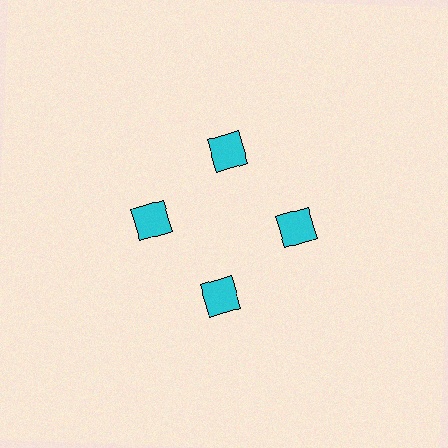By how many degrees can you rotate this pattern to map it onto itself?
The pattern maps onto itself every 90 degrees of rotation.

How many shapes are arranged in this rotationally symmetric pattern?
There are 4 shapes, arranged in 4 groups of 1.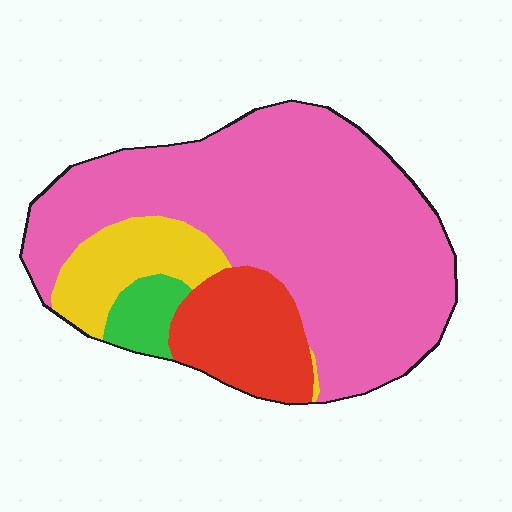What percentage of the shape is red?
Red covers 15% of the shape.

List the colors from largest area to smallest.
From largest to smallest: pink, red, yellow, green.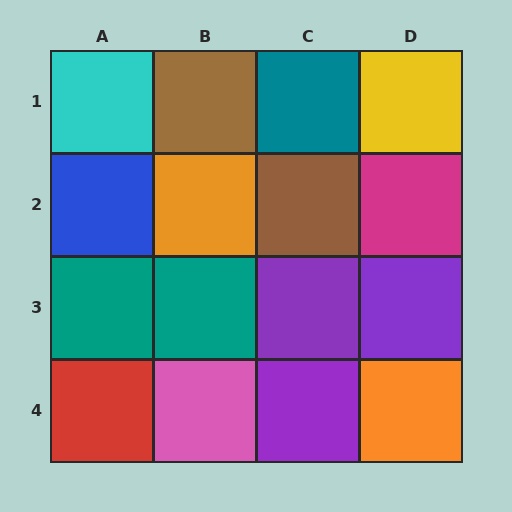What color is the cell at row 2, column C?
Brown.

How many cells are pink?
1 cell is pink.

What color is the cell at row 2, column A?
Blue.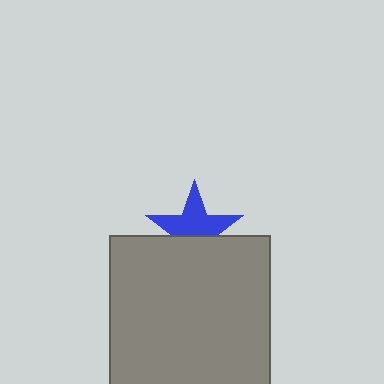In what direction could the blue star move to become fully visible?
The blue star could move up. That would shift it out from behind the gray rectangle entirely.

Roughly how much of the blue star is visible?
About half of it is visible (roughly 61%).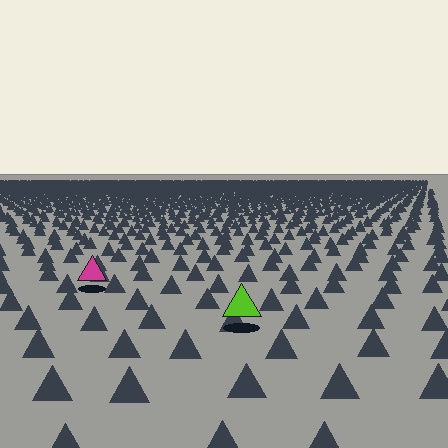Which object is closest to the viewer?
The lime triangle is closest. The texture marks near it are larger and more spread out.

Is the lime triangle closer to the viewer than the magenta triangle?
Yes. The lime triangle is closer — you can tell from the texture gradient: the ground texture is coarser near it.